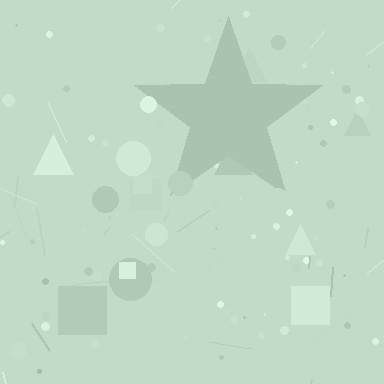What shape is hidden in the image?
A star is hidden in the image.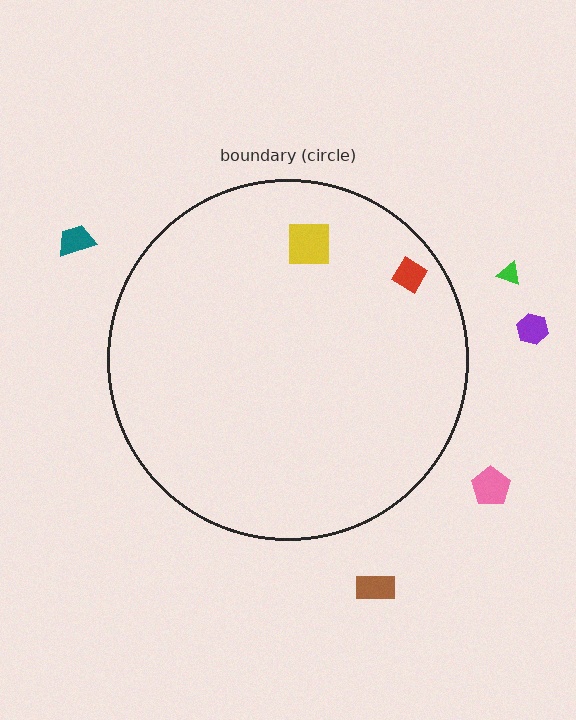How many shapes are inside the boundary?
2 inside, 5 outside.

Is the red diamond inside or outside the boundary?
Inside.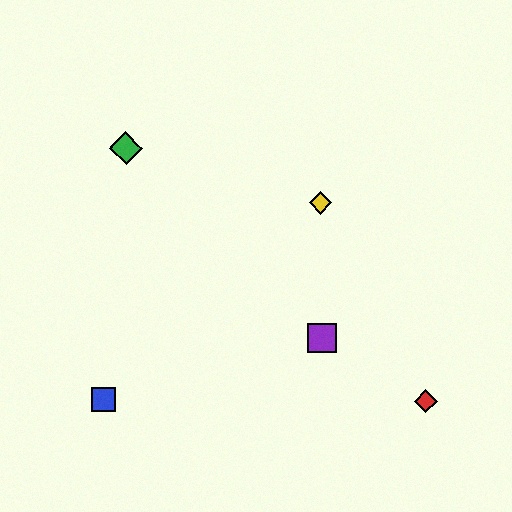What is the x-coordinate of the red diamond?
The red diamond is at x≈426.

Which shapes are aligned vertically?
The yellow diamond, the purple square are aligned vertically.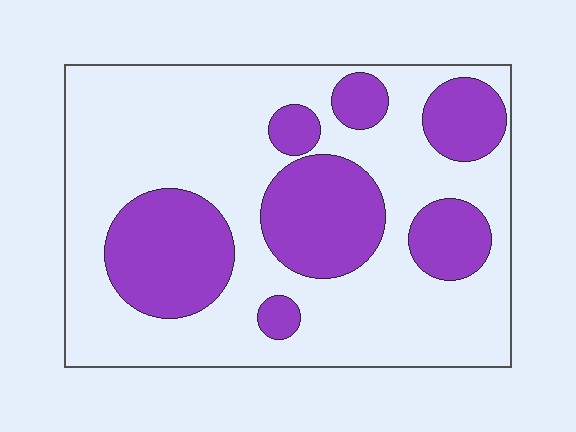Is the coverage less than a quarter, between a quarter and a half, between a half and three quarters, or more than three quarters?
Between a quarter and a half.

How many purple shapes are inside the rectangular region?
7.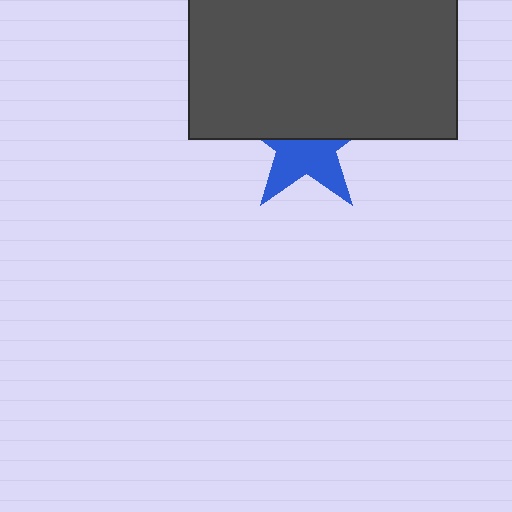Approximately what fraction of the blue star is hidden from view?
Roughly 51% of the blue star is hidden behind the dark gray rectangle.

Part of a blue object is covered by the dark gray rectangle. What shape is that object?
It is a star.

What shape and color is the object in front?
The object in front is a dark gray rectangle.